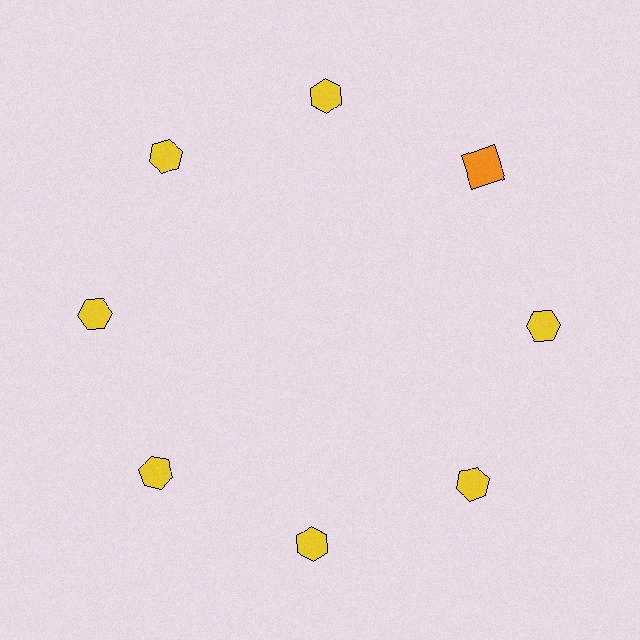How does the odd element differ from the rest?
It differs in both color (orange instead of yellow) and shape (square instead of hexagon).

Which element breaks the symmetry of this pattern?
The orange square at roughly the 2 o'clock position breaks the symmetry. All other shapes are yellow hexagons.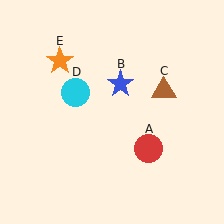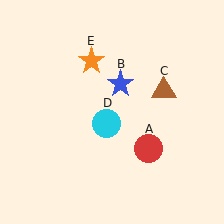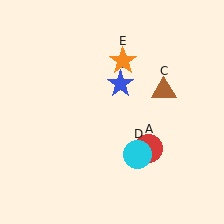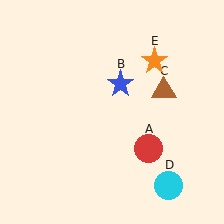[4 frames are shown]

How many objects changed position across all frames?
2 objects changed position: cyan circle (object D), orange star (object E).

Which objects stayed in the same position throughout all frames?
Red circle (object A) and blue star (object B) and brown triangle (object C) remained stationary.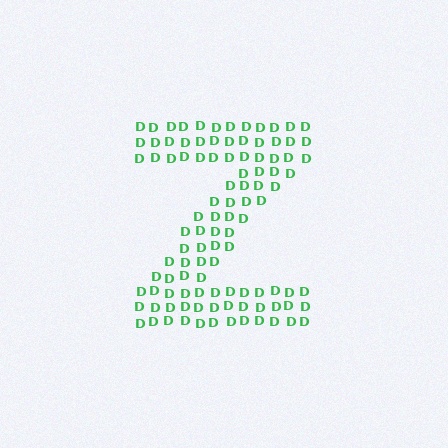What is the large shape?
The large shape is the letter Z.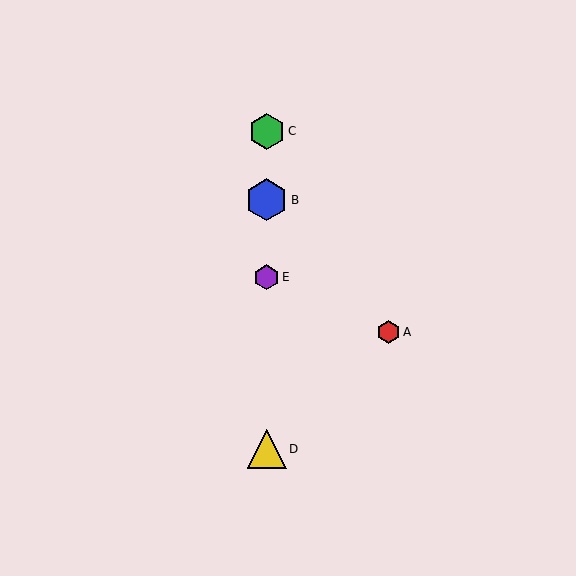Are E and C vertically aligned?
Yes, both are at x≈267.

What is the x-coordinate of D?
Object D is at x≈267.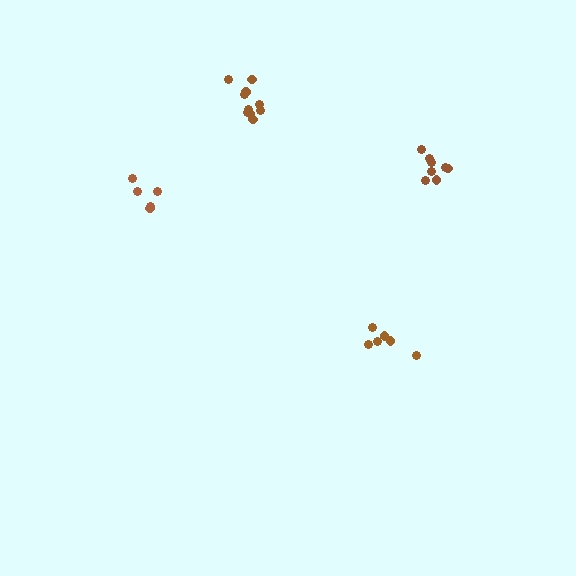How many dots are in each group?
Group 1: 8 dots, Group 2: 6 dots, Group 3: 10 dots, Group 4: 6 dots (30 total).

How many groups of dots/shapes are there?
There are 4 groups.